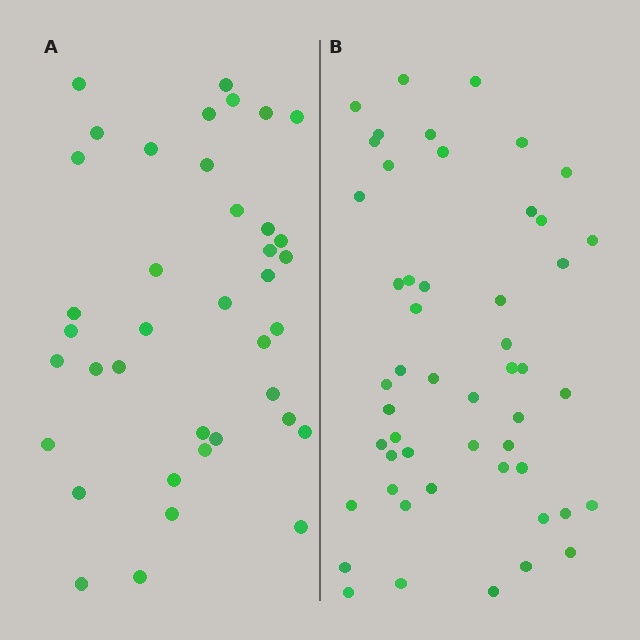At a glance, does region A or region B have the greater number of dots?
Region B (the right region) has more dots.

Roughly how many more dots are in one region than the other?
Region B has roughly 12 or so more dots than region A.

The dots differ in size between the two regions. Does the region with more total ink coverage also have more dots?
No. Region A has more total ink coverage because its dots are larger, but region B actually contains more individual dots. Total area can be misleading — the number of items is what matters here.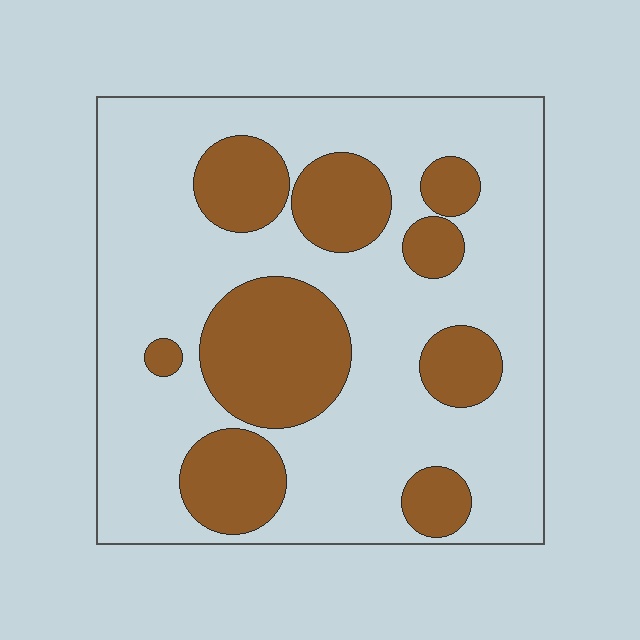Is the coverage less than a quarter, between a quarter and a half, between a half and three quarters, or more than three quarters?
Between a quarter and a half.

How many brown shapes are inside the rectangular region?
9.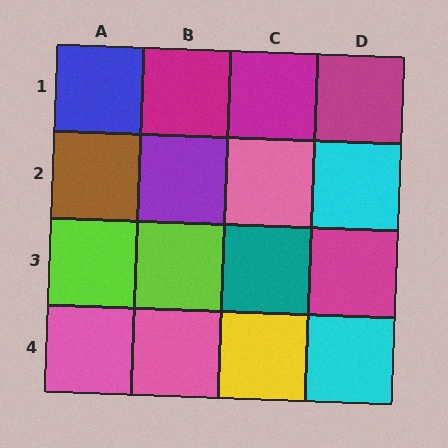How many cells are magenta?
4 cells are magenta.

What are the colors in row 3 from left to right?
Lime, lime, teal, magenta.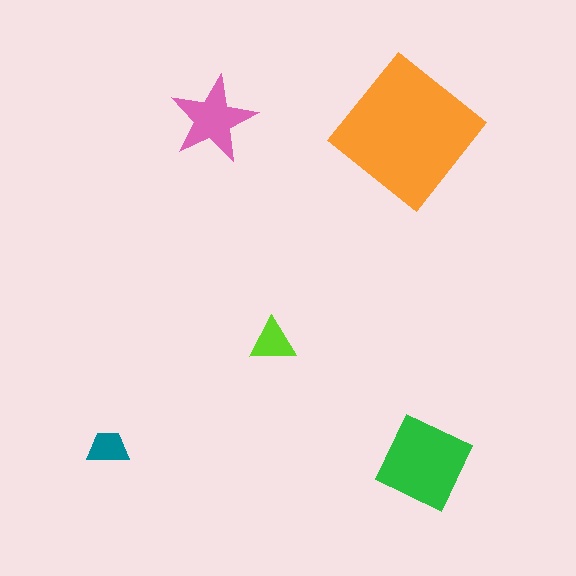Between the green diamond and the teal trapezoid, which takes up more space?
The green diamond.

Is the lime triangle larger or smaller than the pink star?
Smaller.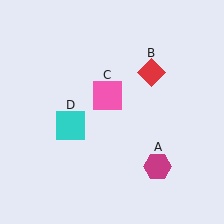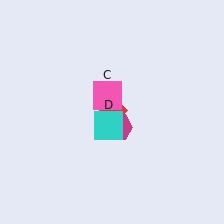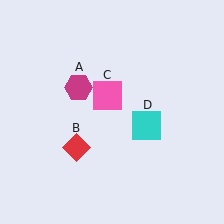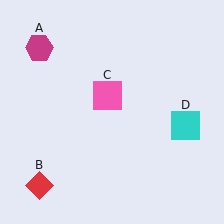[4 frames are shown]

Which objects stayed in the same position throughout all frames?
Pink square (object C) remained stationary.